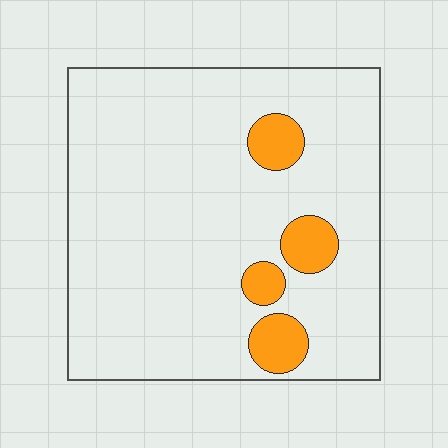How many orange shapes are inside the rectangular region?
4.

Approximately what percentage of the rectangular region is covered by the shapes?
Approximately 10%.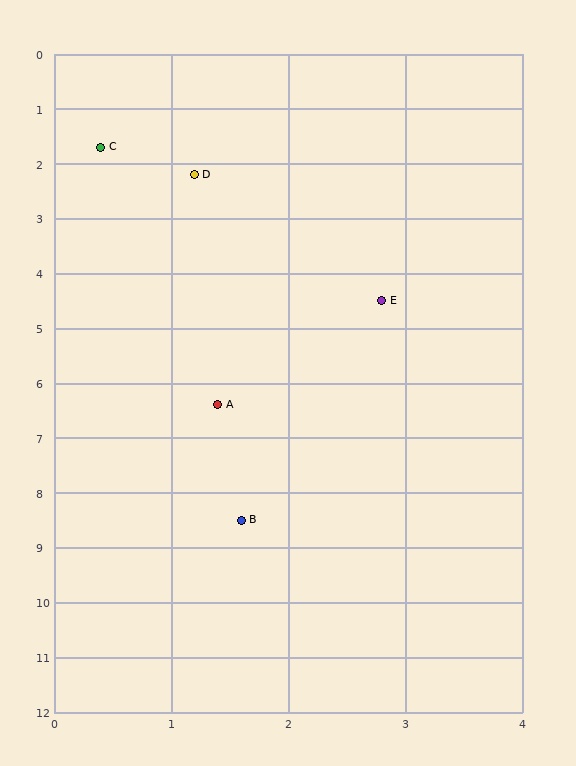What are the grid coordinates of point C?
Point C is at approximately (0.4, 1.7).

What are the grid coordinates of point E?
Point E is at approximately (2.8, 4.5).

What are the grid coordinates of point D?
Point D is at approximately (1.2, 2.2).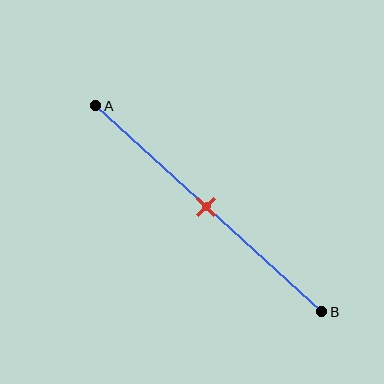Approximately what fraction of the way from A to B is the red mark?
The red mark is approximately 50% of the way from A to B.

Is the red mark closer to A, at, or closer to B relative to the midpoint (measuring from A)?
The red mark is approximately at the midpoint of segment AB.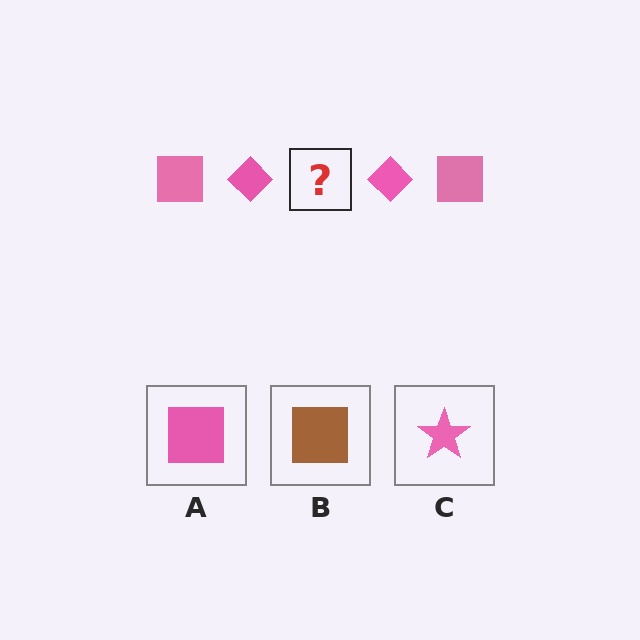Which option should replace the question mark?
Option A.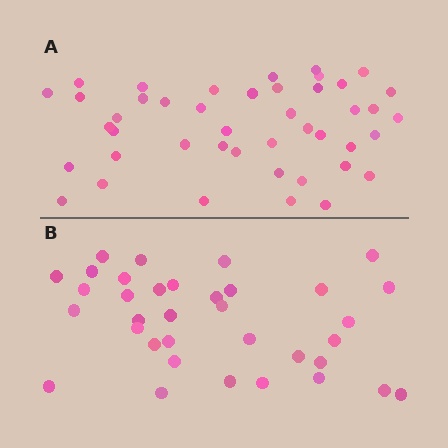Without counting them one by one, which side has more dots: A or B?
Region A (the top region) has more dots.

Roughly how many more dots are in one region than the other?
Region A has roughly 8 or so more dots than region B.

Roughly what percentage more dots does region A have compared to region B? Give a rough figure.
About 25% more.